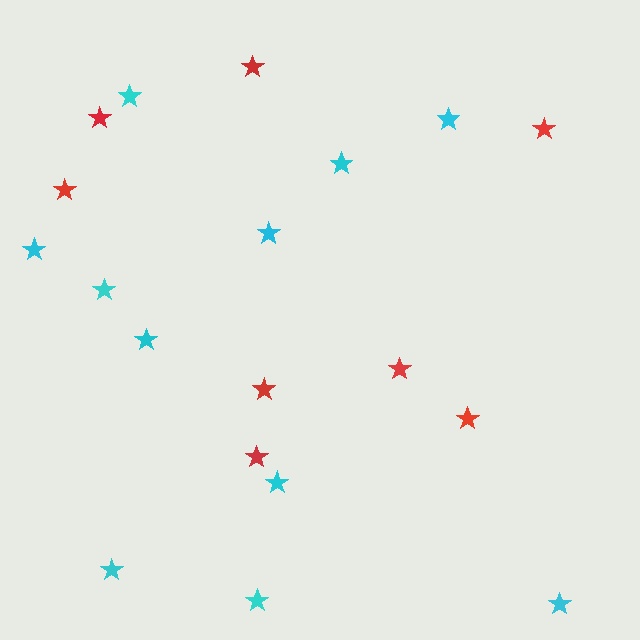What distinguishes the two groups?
There are 2 groups: one group of cyan stars (11) and one group of red stars (8).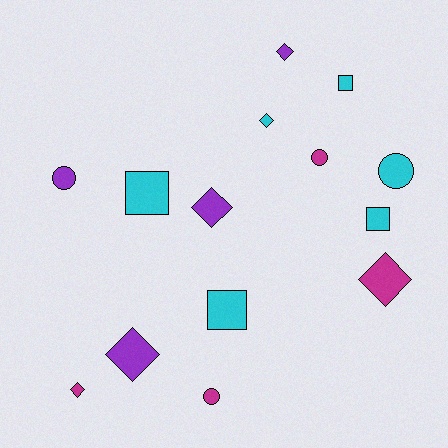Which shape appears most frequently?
Diamond, with 6 objects.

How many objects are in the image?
There are 14 objects.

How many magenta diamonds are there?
There are 2 magenta diamonds.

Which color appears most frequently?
Cyan, with 6 objects.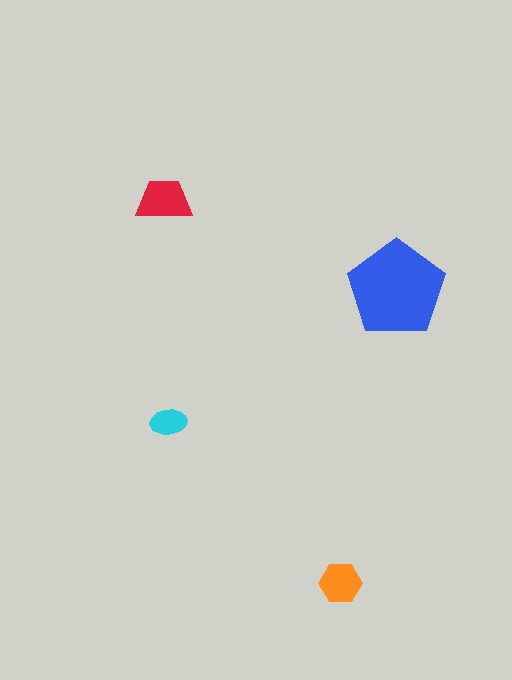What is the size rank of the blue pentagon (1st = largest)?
1st.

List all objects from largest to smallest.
The blue pentagon, the red trapezoid, the orange hexagon, the cyan ellipse.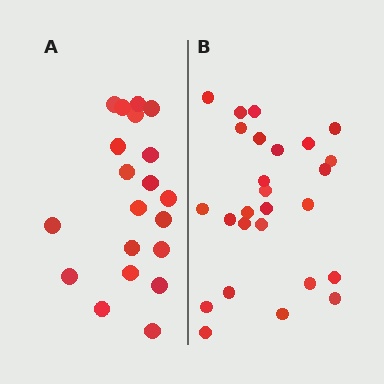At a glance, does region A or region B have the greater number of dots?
Region B (the right region) has more dots.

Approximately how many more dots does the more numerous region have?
Region B has about 6 more dots than region A.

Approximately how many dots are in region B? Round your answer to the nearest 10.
About 30 dots. (The exact count is 26, which rounds to 30.)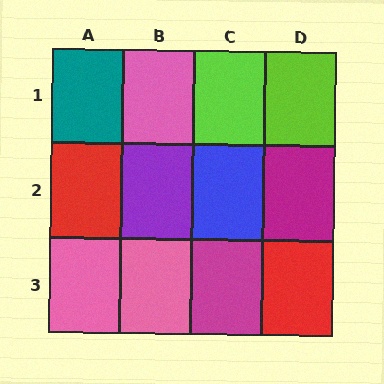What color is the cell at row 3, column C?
Magenta.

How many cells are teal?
1 cell is teal.